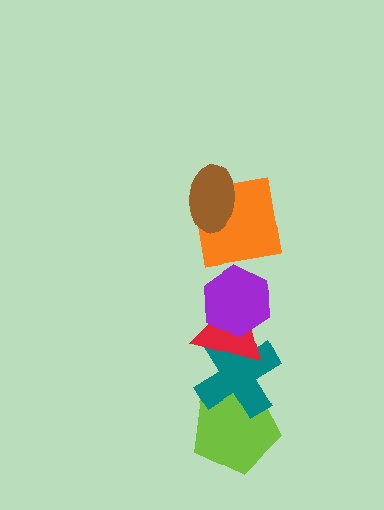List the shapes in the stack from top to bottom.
From top to bottom: the brown ellipse, the orange square, the purple hexagon, the red triangle, the teal cross, the lime pentagon.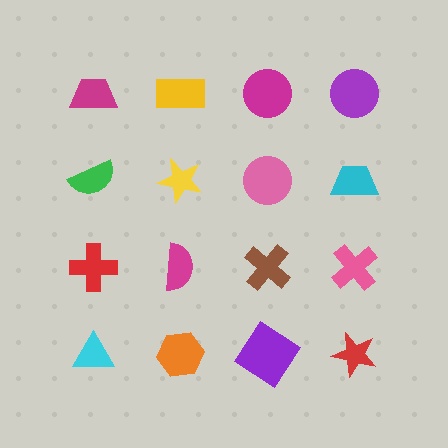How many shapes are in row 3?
4 shapes.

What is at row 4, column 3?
A purple diamond.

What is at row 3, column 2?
A magenta semicircle.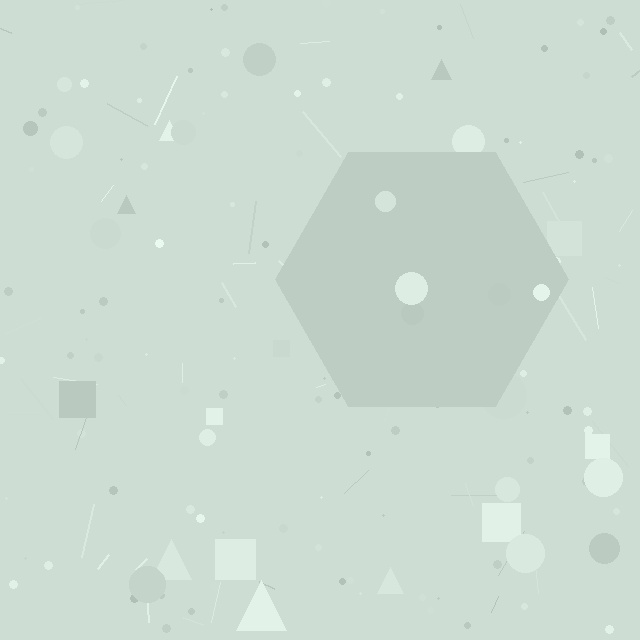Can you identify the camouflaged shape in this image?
The camouflaged shape is a hexagon.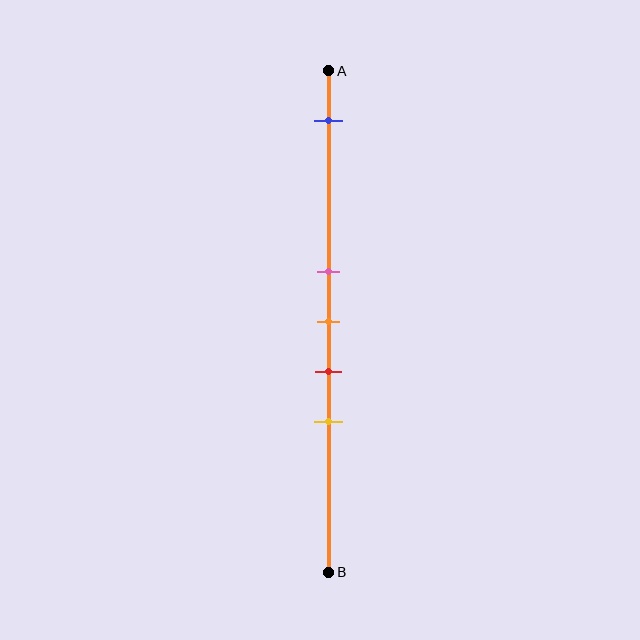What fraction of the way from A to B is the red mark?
The red mark is approximately 60% (0.6) of the way from A to B.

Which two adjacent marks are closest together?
The pink and orange marks are the closest adjacent pair.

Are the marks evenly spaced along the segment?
No, the marks are not evenly spaced.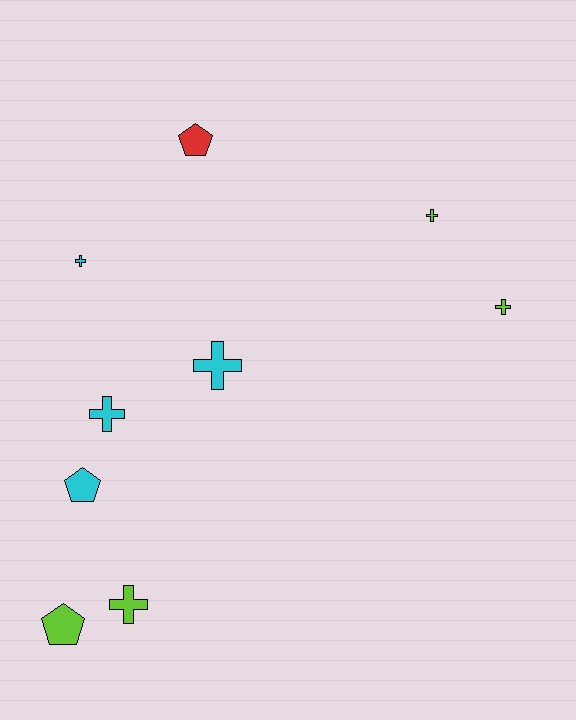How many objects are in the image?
There are 9 objects.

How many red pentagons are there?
There is 1 red pentagon.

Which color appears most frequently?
Lime, with 4 objects.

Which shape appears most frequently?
Cross, with 6 objects.